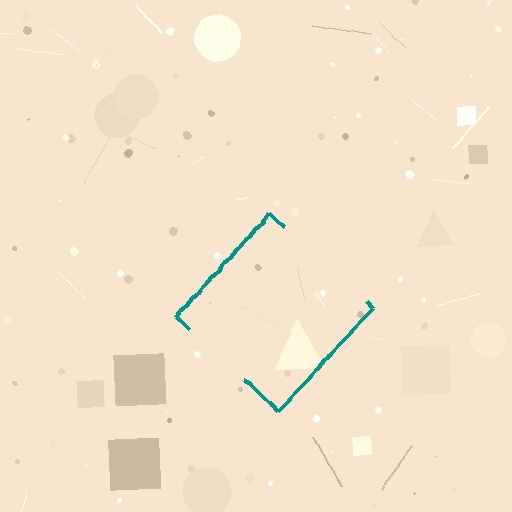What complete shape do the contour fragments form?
The contour fragments form a diamond.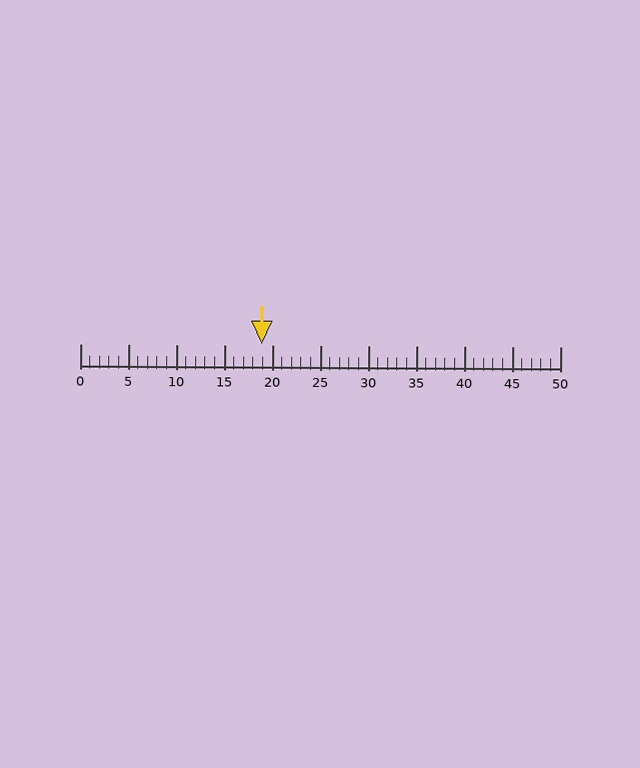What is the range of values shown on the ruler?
The ruler shows values from 0 to 50.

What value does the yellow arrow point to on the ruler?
The yellow arrow points to approximately 19.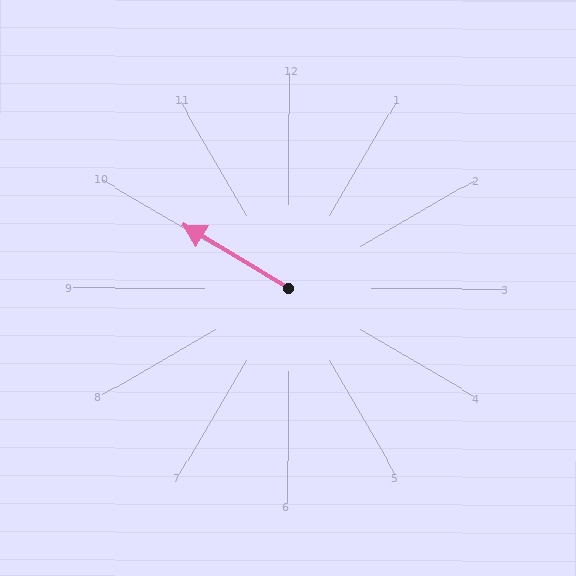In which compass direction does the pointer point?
Northwest.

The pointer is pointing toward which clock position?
Roughly 10 o'clock.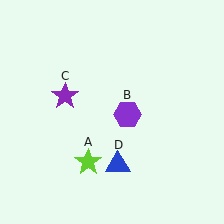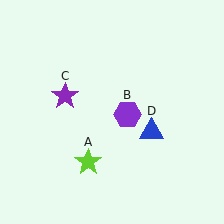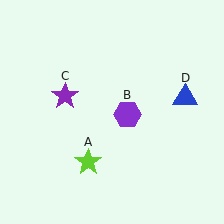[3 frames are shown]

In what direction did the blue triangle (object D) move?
The blue triangle (object D) moved up and to the right.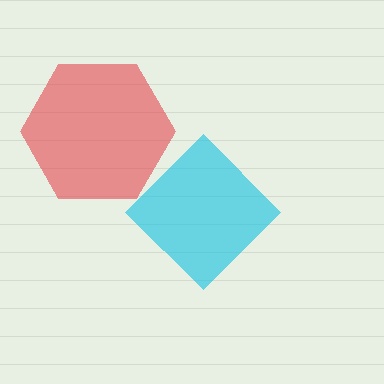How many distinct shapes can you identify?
There are 2 distinct shapes: a red hexagon, a cyan diamond.